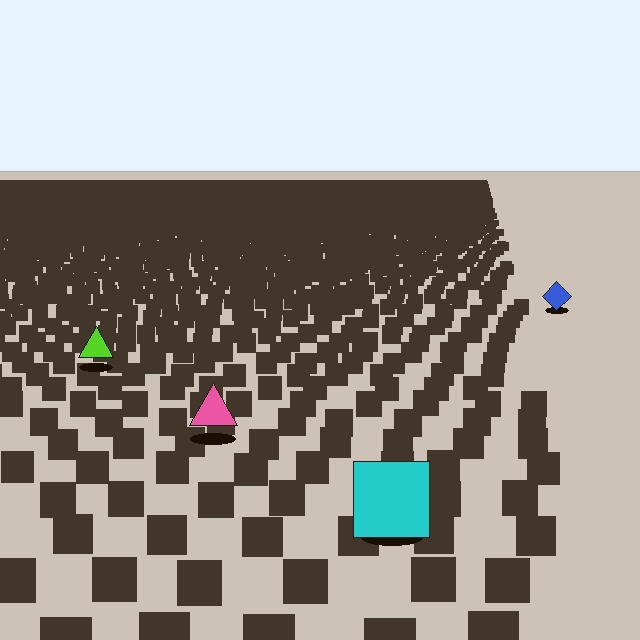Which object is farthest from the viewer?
The blue diamond is farthest from the viewer. It appears smaller and the ground texture around it is denser.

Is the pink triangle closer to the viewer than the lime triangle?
Yes. The pink triangle is closer — you can tell from the texture gradient: the ground texture is coarser near it.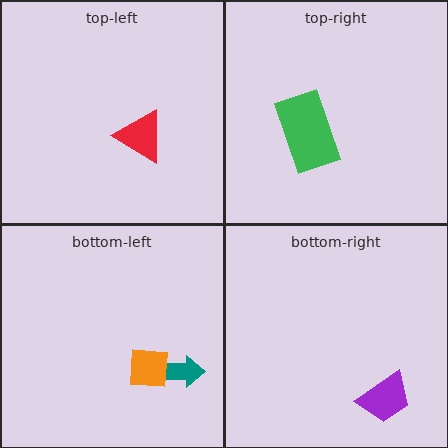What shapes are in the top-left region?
The red triangle.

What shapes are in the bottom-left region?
The teal arrow, the orange square.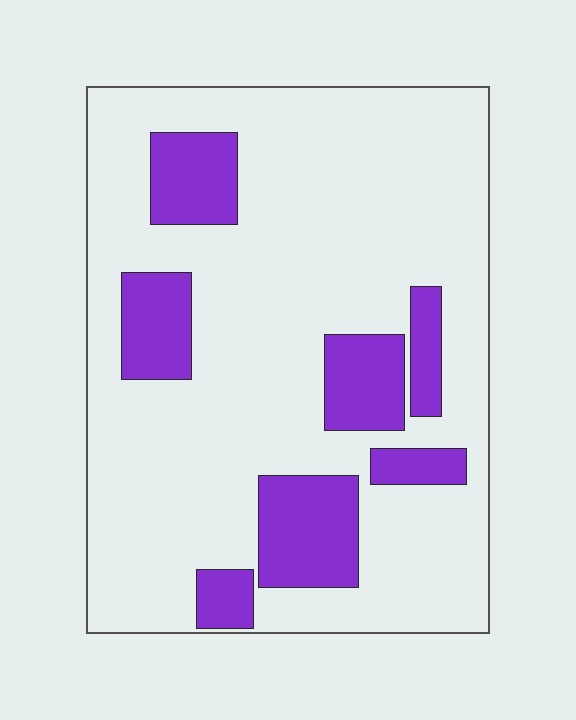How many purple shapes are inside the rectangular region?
7.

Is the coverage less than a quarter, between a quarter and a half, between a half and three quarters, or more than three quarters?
Less than a quarter.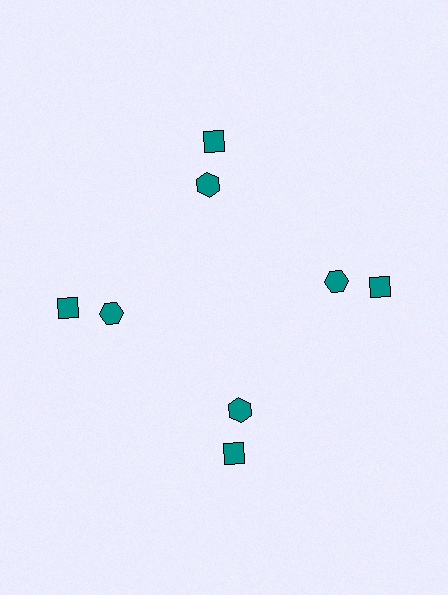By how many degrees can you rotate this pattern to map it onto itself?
The pattern maps onto itself every 90 degrees of rotation.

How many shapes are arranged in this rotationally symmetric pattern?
There are 8 shapes, arranged in 4 groups of 2.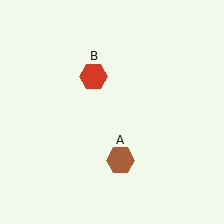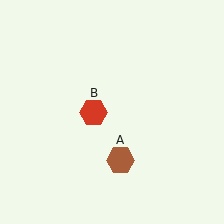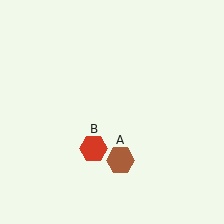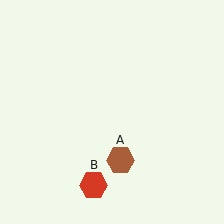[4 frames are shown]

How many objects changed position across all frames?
1 object changed position: red hexagon (object B).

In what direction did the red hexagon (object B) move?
The red hexagon (object B) moved down.